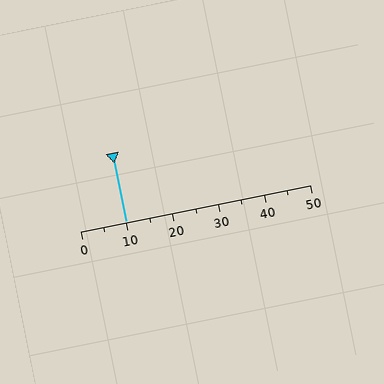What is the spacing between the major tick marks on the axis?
The major ticks are spaced 10 apart.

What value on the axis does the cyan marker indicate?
The marker indicates approximately 10.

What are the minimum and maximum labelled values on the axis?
The axis runs from 0 to 50.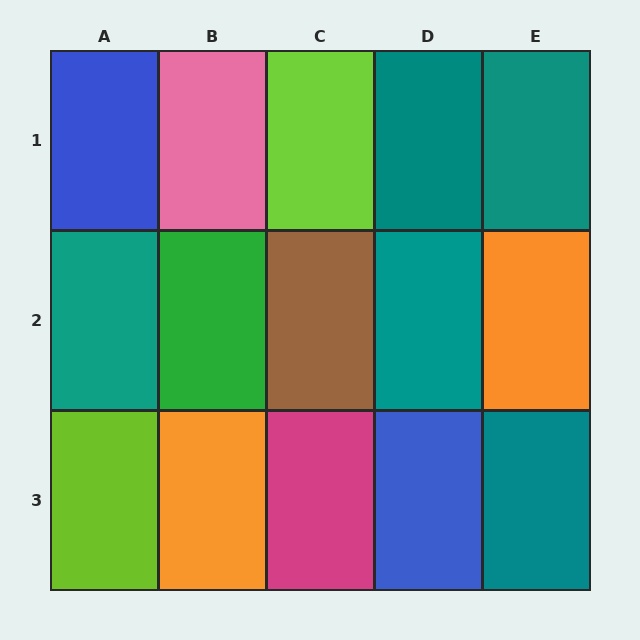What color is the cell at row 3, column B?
Orange.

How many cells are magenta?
1 cell is magenta.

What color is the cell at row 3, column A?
Lime.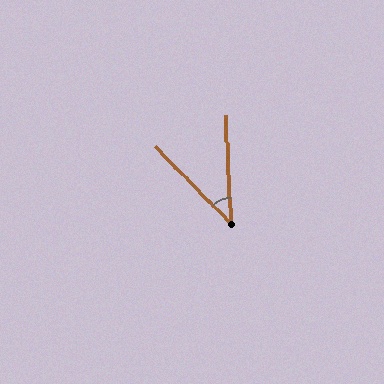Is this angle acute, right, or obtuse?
It is acute.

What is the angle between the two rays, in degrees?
Approximately 42 degrees.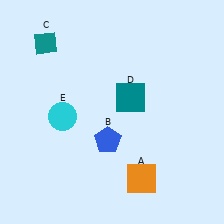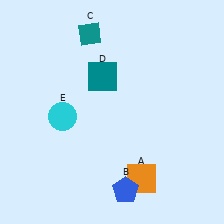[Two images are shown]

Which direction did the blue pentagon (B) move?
The blue pentagon (B) moved down.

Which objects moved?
The objects that moved are: the blue pentagon (B), the teal diamond (C), the teal square (D).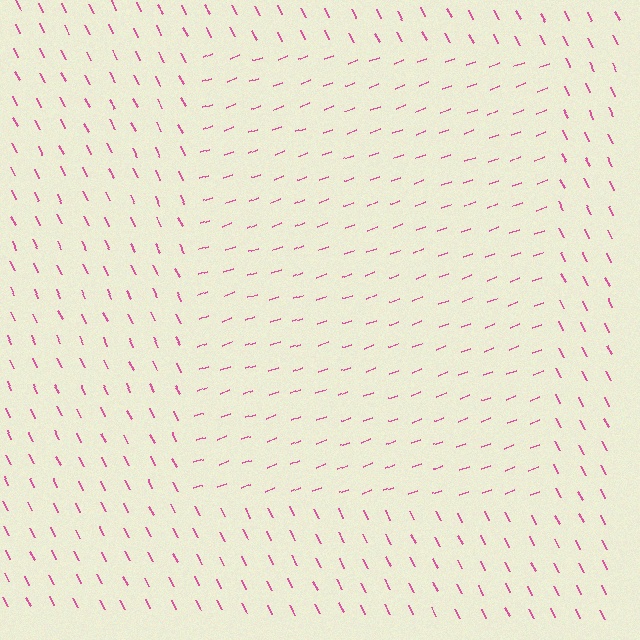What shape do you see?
I see a rectangle.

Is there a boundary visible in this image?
Yes, there is a texture boundary formed by a change in line orientation.